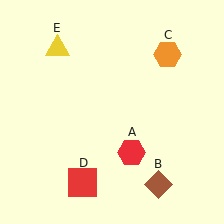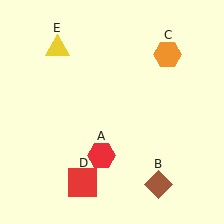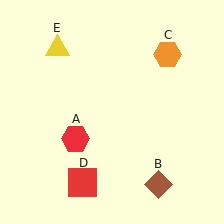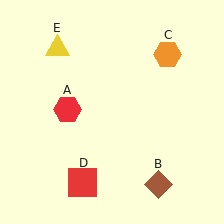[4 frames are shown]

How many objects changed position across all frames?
1 object changed position: red hexagon (object A).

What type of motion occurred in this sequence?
The red hexagon (object A) rotated clockwise around the center of the scene.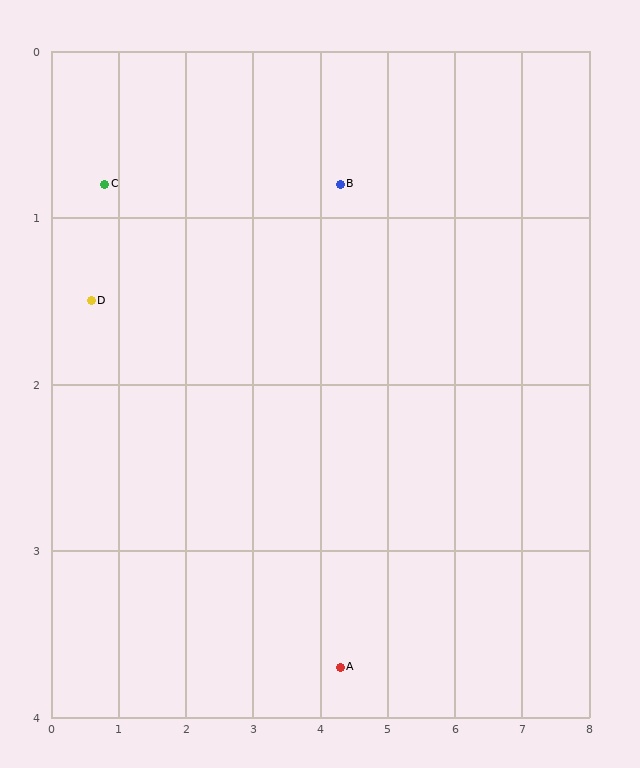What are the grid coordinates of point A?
Point A is at approximately (4.3, 3.7).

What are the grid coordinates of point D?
Point D is at approximately (0.6, 1.5).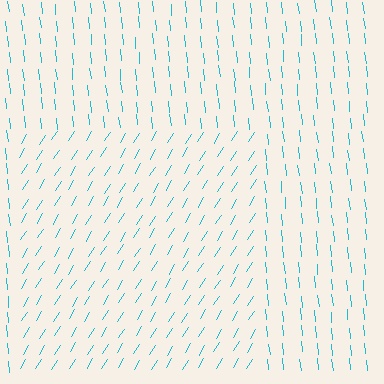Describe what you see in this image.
The image is filled with small cyan line segments. A rectangle region in the image has lines oriented differently from the surrounding lines, creating a visible texture boundary.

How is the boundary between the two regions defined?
The boundary is defined purely by a change in line orientation (approximately 37 degrees difference). All lines are the same color and thickness.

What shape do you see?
I see a rectangle.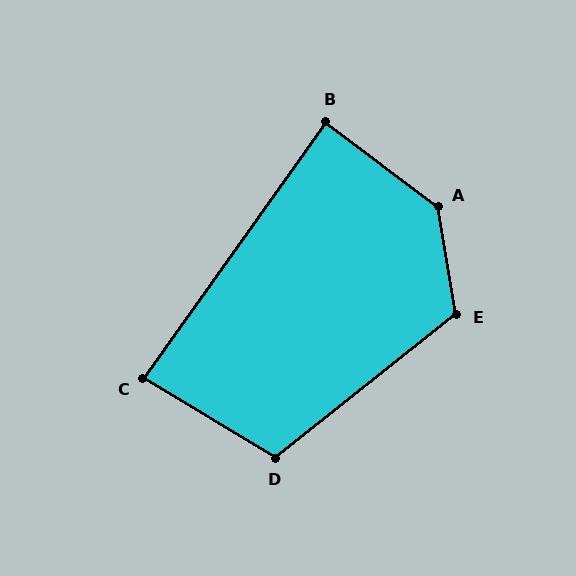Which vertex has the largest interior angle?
A, at approximately 137 degrees.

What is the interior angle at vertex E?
Approximately 119 degrees (obtuse).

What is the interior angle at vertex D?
Approximately 110 degrees (obtuse).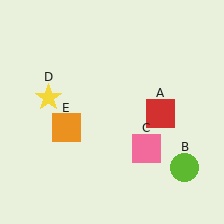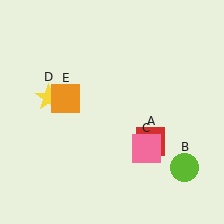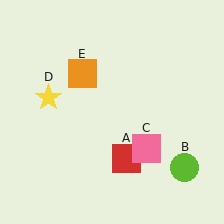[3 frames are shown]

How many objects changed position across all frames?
2 objects changed position: red square (object A), orange square (object E).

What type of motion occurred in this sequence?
The red square (object A), orange square (object E) rotated clockwise around the center of the scene.